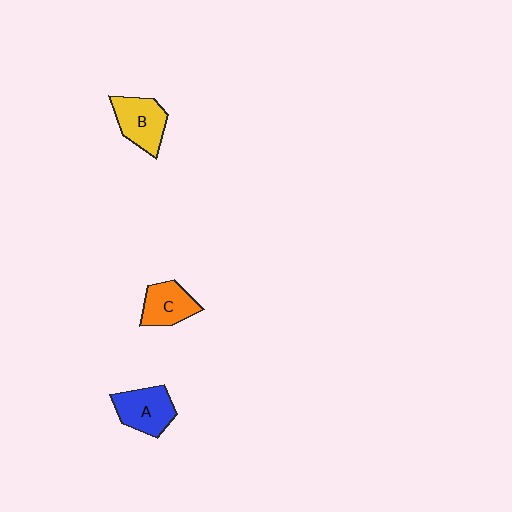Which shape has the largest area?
Shape B (yellow).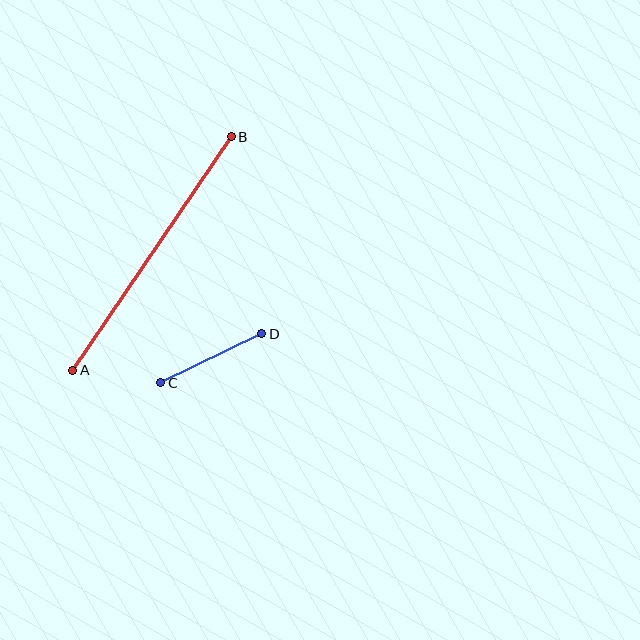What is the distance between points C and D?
The distance is approximately 112 pixels.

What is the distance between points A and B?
The distance is approximately 282 pixels.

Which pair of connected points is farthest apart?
Points A and B are farthest apart.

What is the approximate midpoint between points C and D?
The midpoint is at approximately (211, 358) pixels.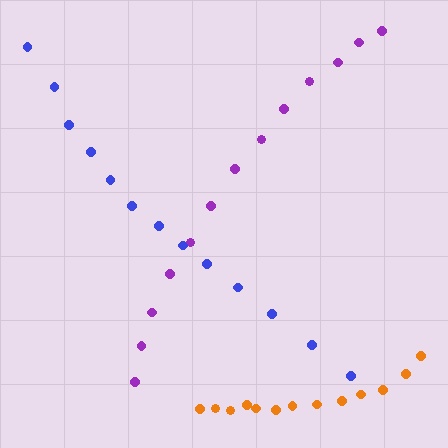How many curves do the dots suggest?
There are 3 distinct paths.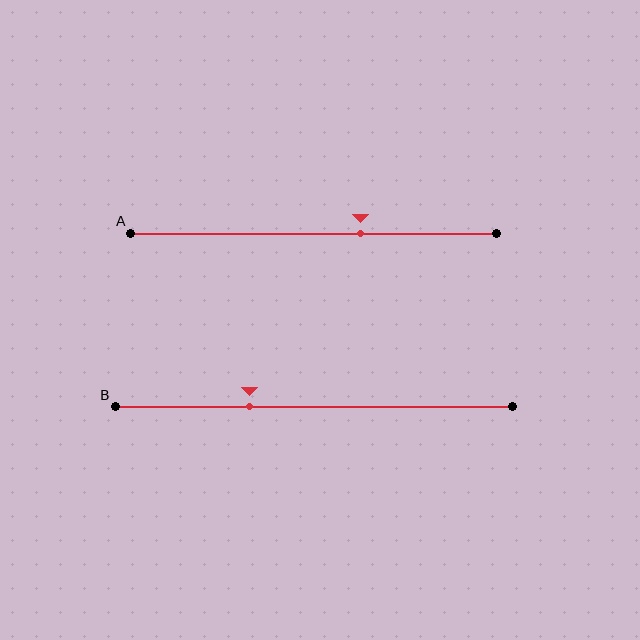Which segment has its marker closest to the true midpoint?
Segment A has its marker closest to the true midpoint.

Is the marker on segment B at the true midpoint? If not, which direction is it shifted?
No, the marker on segment B is shifted to the left by about 16% of the segment length.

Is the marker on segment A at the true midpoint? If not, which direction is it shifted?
No, the marker on segment A is shifted to the right by about 13% of the segment length.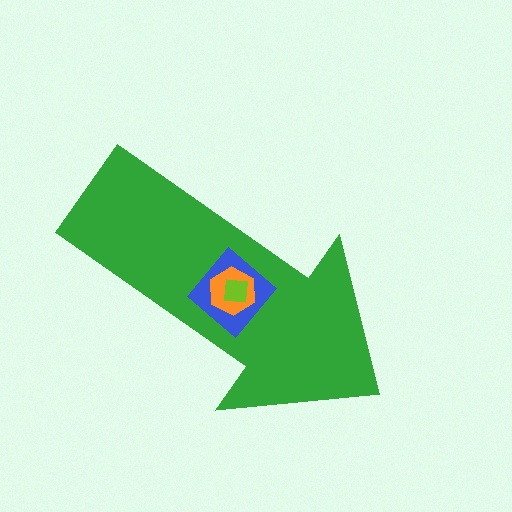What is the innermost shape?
The lime square.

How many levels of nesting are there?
4.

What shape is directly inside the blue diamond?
The orange hexagon.